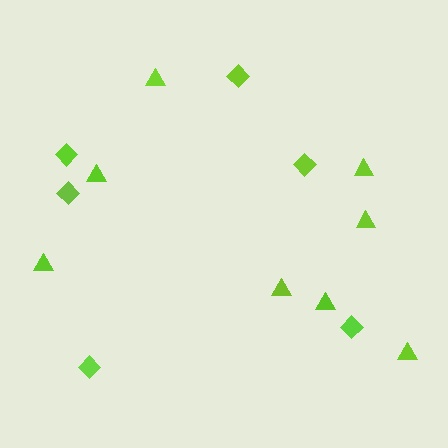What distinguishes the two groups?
There are 2 groups: one group of triangles (8) and one group of diamonds (6).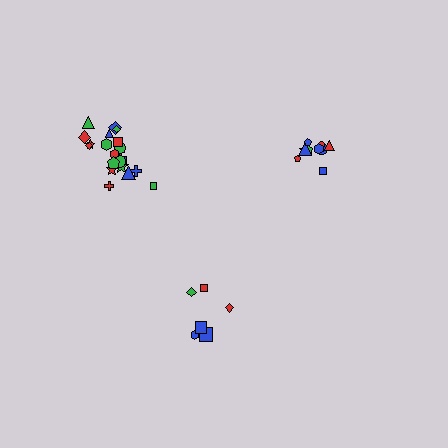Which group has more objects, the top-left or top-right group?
The top-left group.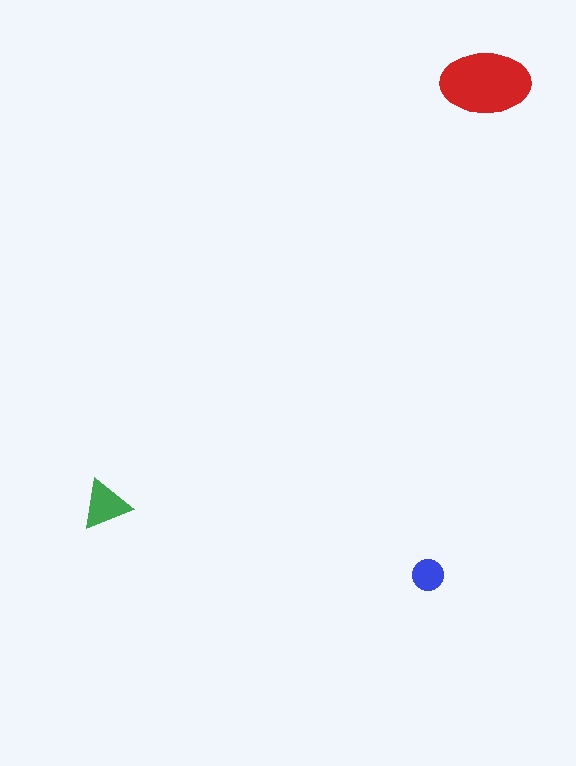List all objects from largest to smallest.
The red ellipse, the green triangle, the blue circle.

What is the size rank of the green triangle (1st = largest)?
2nd.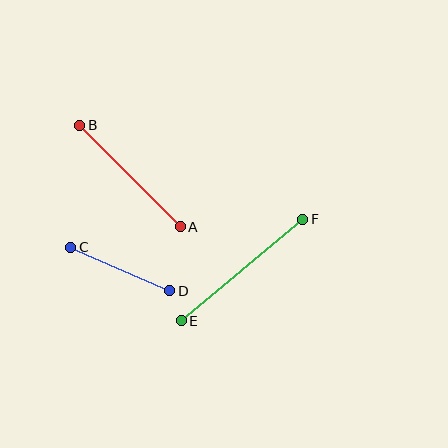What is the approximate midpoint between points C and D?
The midpoint is at approximately (120, 269) pixels.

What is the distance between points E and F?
The distance is approximately 158 pixels.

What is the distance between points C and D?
The distance is approximately 108 pixels.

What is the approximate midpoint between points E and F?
The midpoint is at approximately (242, 270) pixels.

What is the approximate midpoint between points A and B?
The midpoint is at approximately (130, 176) pixels.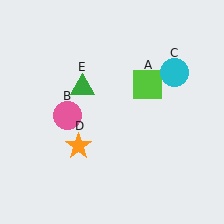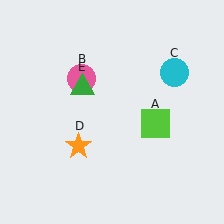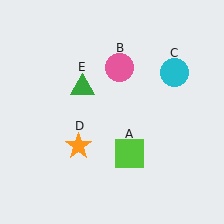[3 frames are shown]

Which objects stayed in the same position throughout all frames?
Cyan circle (object C) and orange star (object D) and green triangle (object E) remained stationary.